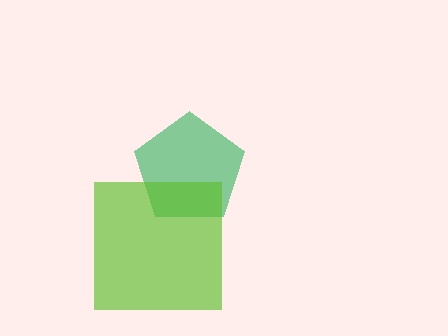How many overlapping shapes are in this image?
There are 2 overlapping shapes in the image.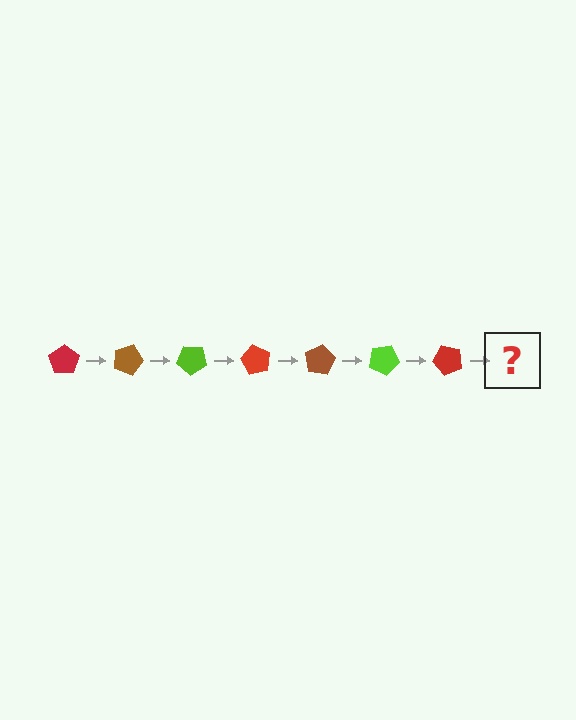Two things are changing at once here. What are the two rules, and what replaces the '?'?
The two rules are that it rotates 20 degrees each step and the color cycles through red, brown, and lime. The '?' should be a brown pentagon, rotated 140 degrees from the start.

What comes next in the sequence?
The next element should be a brown pentagon, rotated 140 degrees from the start.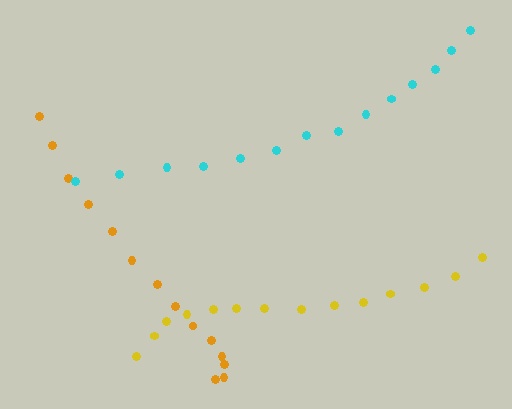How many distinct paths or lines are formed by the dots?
There are 3 distinct paths.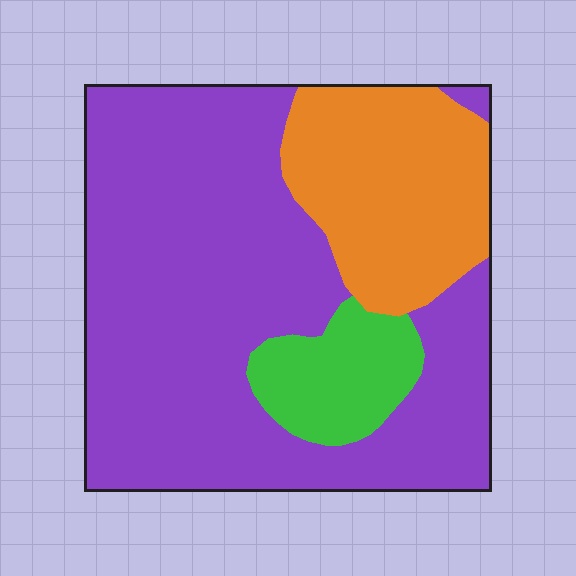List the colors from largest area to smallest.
From largest to smallest: purple, orange, green.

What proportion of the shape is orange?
Orange takes up about one quarter (1/4) of the shape.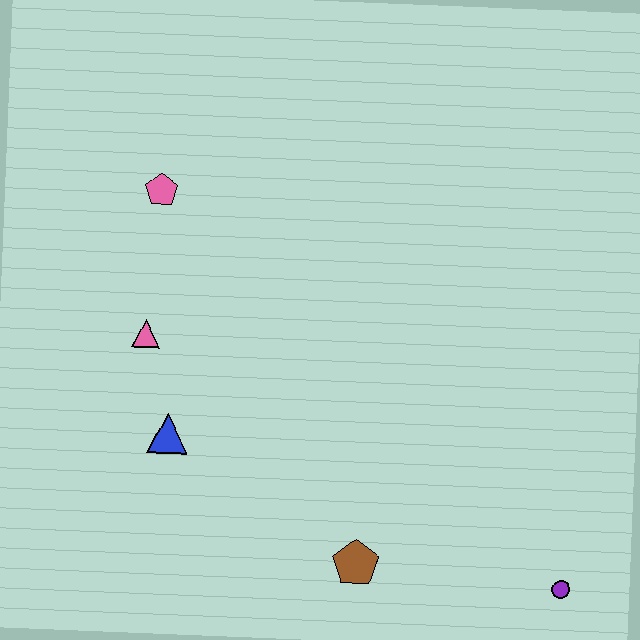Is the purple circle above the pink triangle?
No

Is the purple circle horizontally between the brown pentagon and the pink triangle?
No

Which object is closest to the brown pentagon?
The purple circle is closest to the brown pentagon.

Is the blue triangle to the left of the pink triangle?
No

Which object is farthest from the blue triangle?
The purple circle is farthest from the blue triangle.